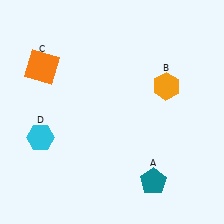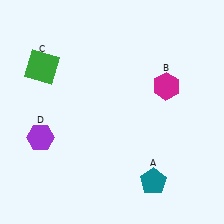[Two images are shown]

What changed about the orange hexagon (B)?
In Image 1, B is orange. In Image 2, it changed to magenta.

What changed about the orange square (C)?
In Image 1, C is orange. In Image 2, it changed to green.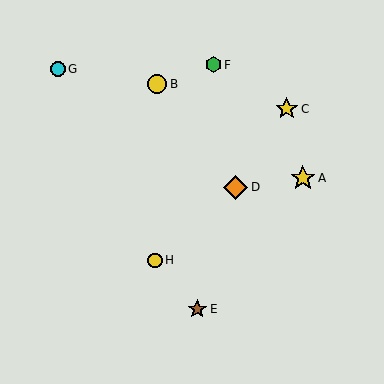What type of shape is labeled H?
Shape H is a yellow circle.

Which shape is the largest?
The yellow star (labeled A) is the largest.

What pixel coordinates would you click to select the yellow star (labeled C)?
Click at (287, 109) to select the yellow star C.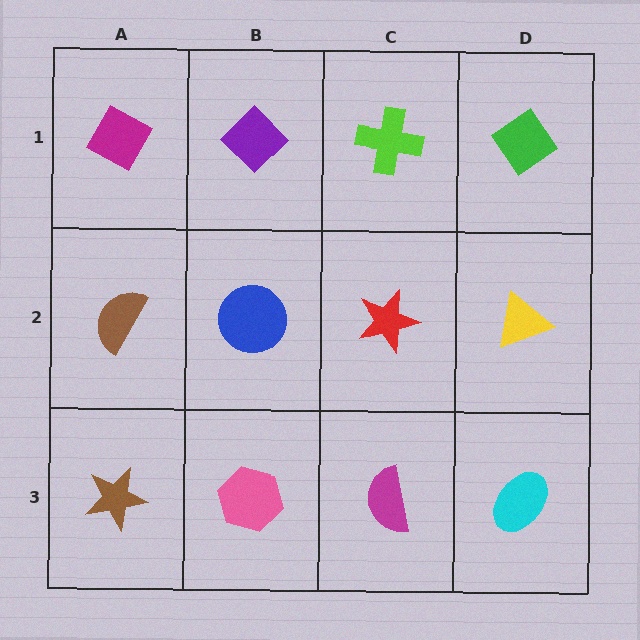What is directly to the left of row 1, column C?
A purple diamond.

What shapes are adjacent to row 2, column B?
A purple diamond (row 1, column B), a pink hexagon (row 3, column B), a brown semicircle (row 2, column A), a red star (row 2, column C).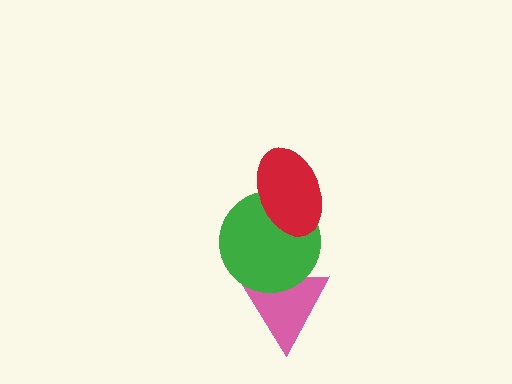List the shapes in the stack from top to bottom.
From top to bottom: the red ellipse, the green circle, the pink triangle.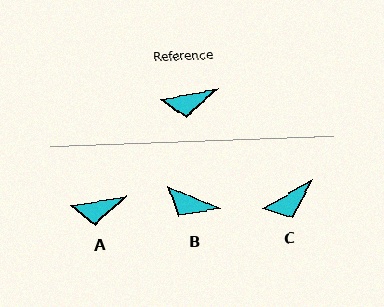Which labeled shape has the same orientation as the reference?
A.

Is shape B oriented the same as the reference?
No, it is off by about 32 degrees.